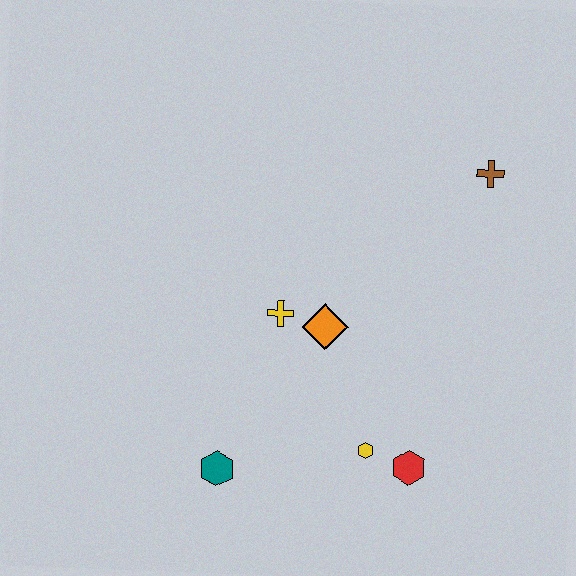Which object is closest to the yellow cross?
The orange diamond is closest to the yellow cross.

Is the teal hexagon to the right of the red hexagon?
No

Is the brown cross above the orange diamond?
Yes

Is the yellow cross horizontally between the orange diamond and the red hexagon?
No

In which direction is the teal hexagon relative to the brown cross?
The teal hexagon is below the brown cross.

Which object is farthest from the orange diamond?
The brown cross is farthest from the orange diamond.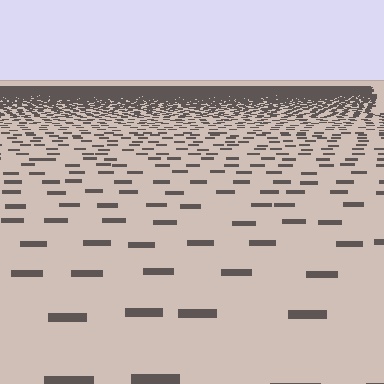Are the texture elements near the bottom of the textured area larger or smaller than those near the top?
Larger. Near the bottom, elements are closer to the viewer and appear at a bigger on-screen size.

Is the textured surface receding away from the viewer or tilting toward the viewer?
The surface is receding away from the viewer. Texture elements get smaller and denser toward the top.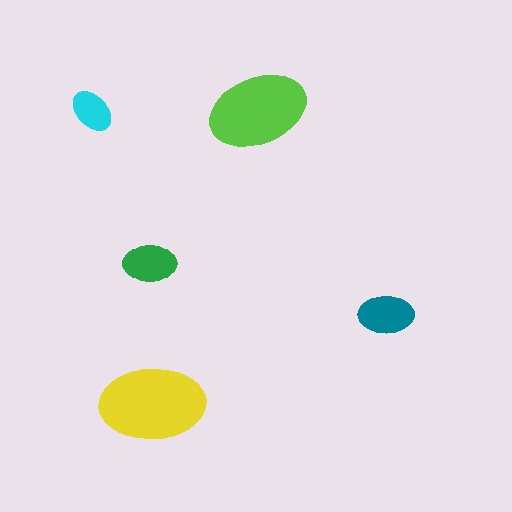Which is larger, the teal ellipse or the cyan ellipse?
The teal one.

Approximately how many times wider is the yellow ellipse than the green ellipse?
About 2 times wider.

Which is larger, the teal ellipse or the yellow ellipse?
The yellow one.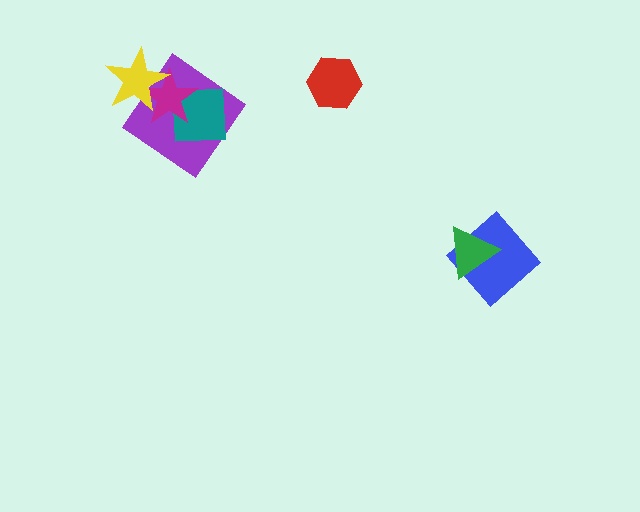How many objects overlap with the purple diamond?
3 objects overlap with the purple diamond.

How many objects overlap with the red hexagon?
0 objects overlap with the red hexagon.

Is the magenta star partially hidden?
Yes, it is partially covered by another shape.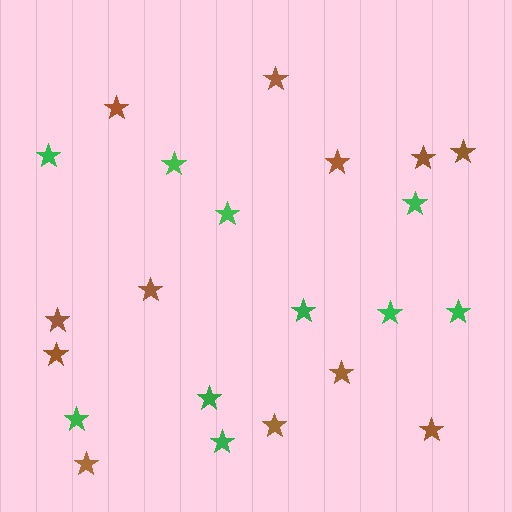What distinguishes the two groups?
There are 2 groups: one group of green stars (10) and one group of brown stars (12).